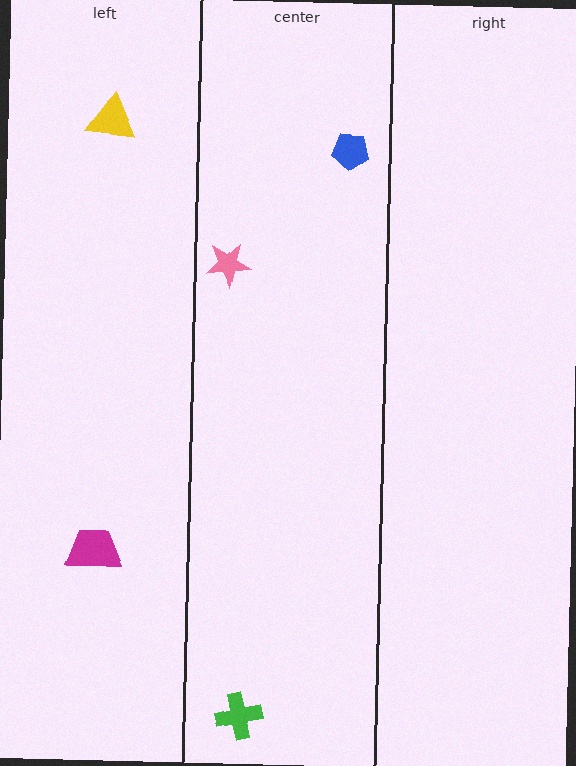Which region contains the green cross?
The center region.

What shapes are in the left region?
The yellow triangle, the magenta trapezoid.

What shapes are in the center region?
The pink star, the green cross, the blue pentagon.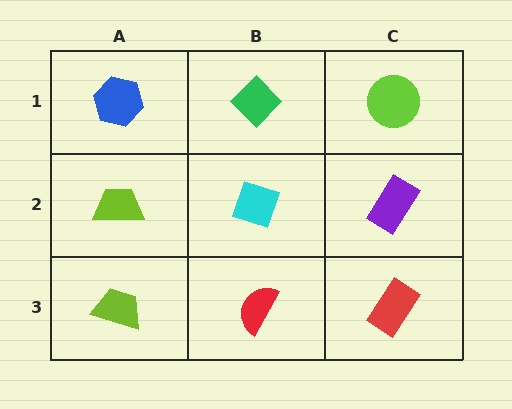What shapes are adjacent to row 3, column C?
A purple rectangle (row 2, column C), a red semicircle (row 3, column B).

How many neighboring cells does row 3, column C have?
2.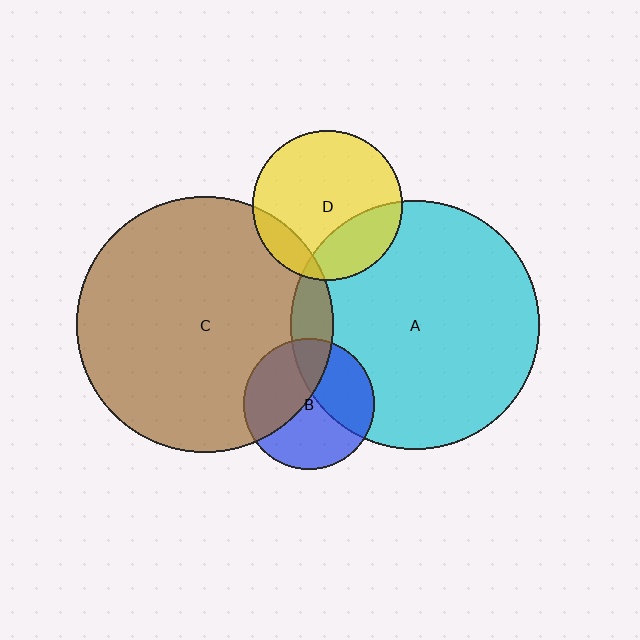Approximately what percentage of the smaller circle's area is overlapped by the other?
Approximately 35%.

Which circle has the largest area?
Circle C (brown).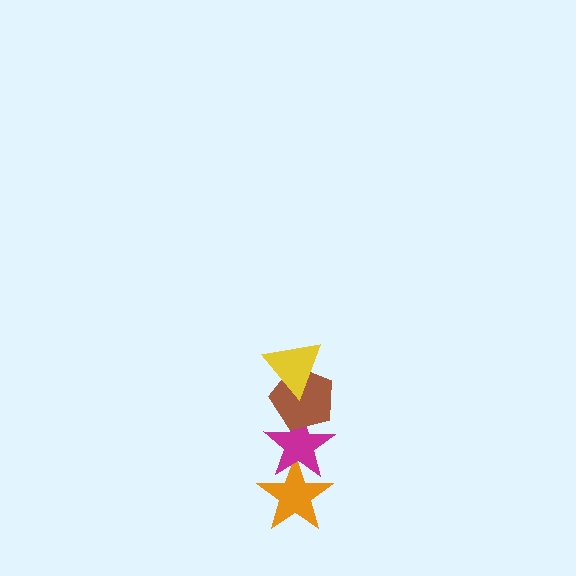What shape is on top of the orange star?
The magenta star is on top of the orange star.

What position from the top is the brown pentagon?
The brown pentagon is 2nd from the top.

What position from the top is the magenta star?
The magenta star is 3rd from the top.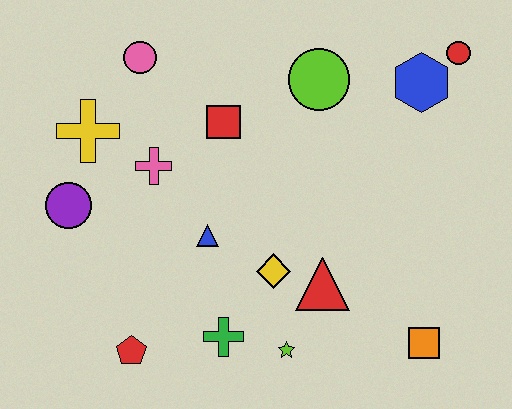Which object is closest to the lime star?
The green cross is closest to the lime star.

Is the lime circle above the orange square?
Yes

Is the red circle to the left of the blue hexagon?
No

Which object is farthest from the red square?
The orange square is farthest from the red square.